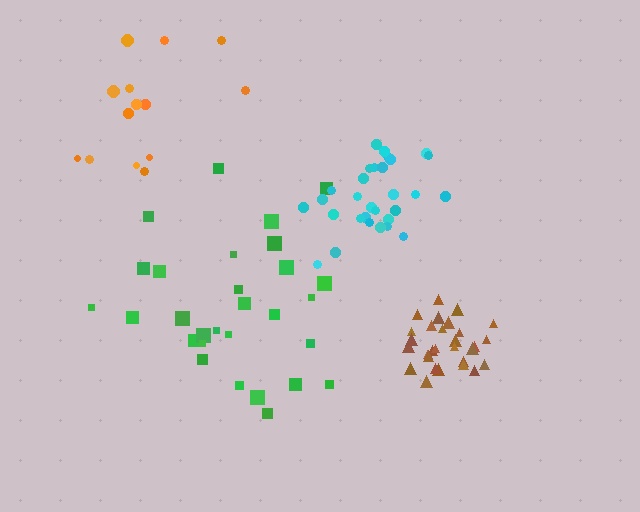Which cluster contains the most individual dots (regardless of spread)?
Cyan (31).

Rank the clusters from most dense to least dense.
brown, cyan, green, orange.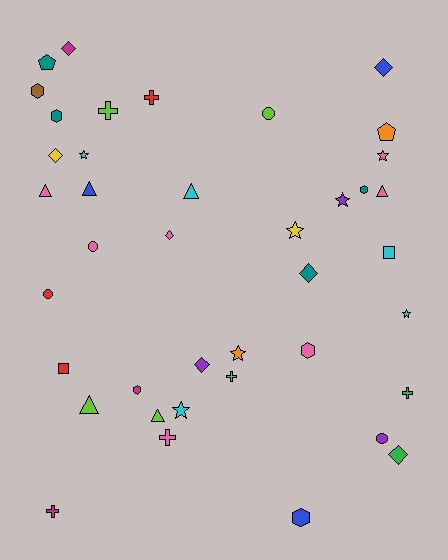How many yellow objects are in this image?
There are 2 yellow objects.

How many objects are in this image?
There are 40 objects.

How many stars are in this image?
There are 7 stars.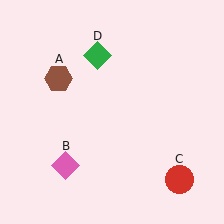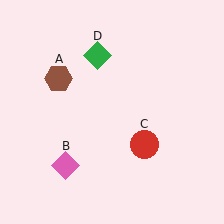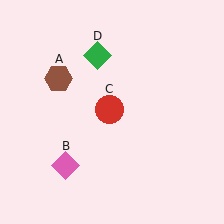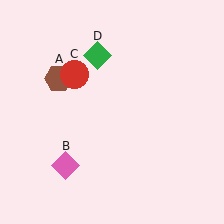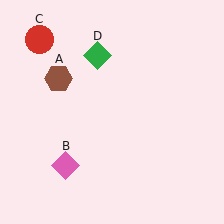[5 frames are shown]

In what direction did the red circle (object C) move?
The red circle (object C) moved up and to the left.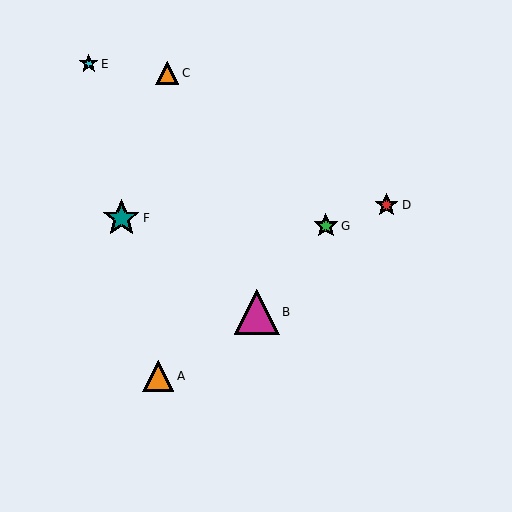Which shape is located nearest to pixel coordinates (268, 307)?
The magenta triangle (labeled B) at (257, 312) is nearest to that location.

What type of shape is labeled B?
Shape B is a magenta triangle.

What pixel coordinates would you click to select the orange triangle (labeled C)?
Click at (167, 73) to select the orange triangle C.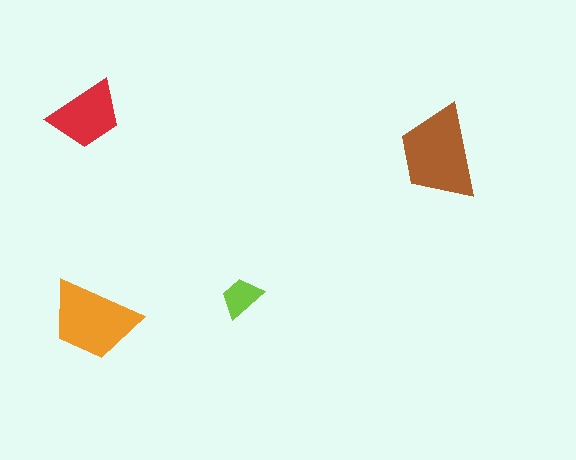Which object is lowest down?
The orange trapezoid is bottommost.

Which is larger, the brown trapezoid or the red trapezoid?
The brown one.